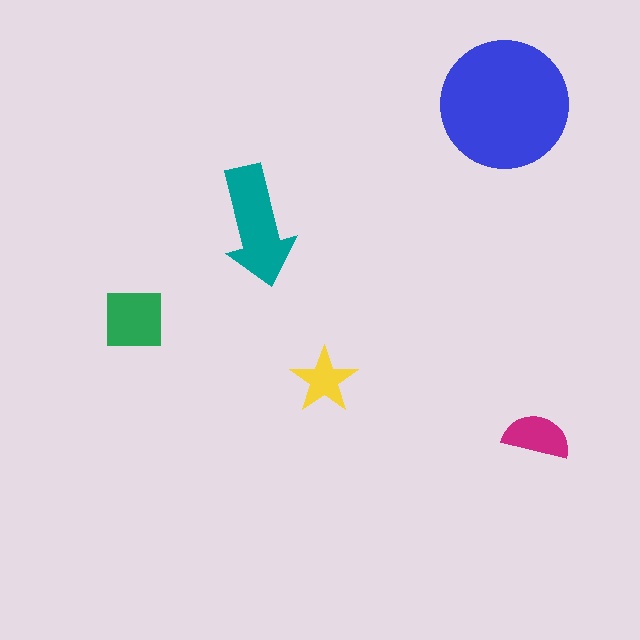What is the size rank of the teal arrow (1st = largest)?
2nd.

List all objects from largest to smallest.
The blue circle, the teal arrow, the green square, the magenta semicircle, the yellow star.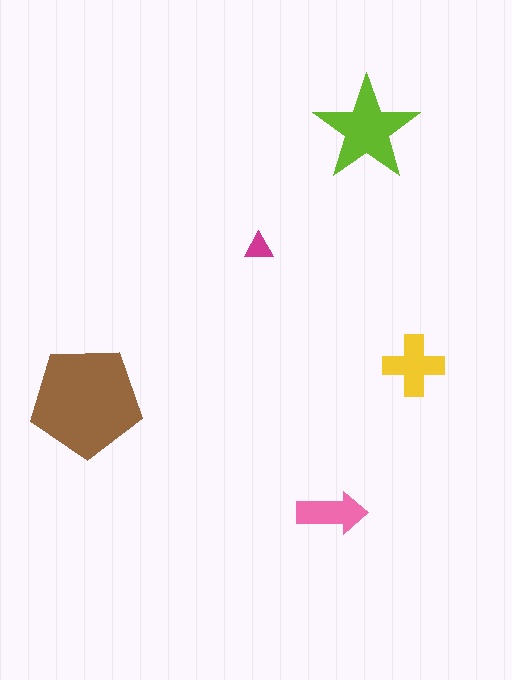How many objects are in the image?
There are 5 objects in the image.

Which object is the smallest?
The magenta triangle.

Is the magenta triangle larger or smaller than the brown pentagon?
Smaller.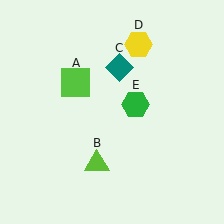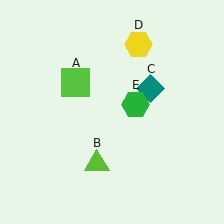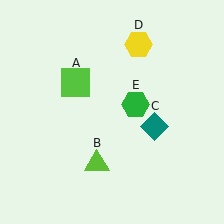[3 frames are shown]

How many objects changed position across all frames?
1 object changed position: teal diamond (object C).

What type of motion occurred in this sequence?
The teal diamond (object C) rotated clockwise around the center of the scene.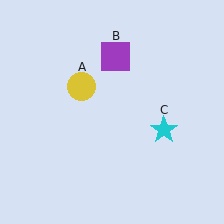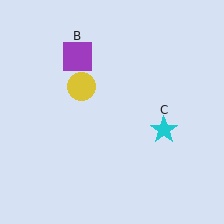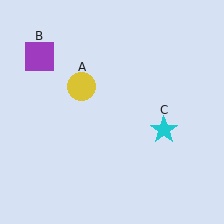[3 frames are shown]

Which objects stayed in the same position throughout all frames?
Yellow circle (object A) and cyan star (object C) remained stationary.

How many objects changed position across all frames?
1 object changed position: purple square (object B).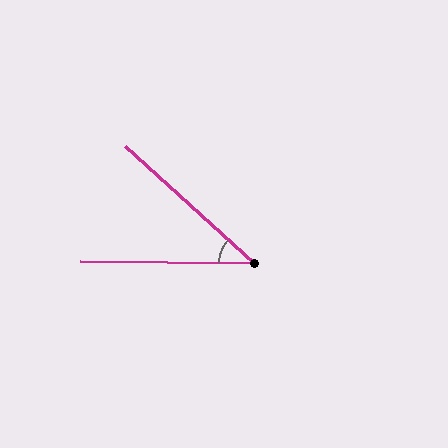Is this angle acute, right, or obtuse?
It is acute.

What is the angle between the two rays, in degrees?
Approximately 42 degrees.